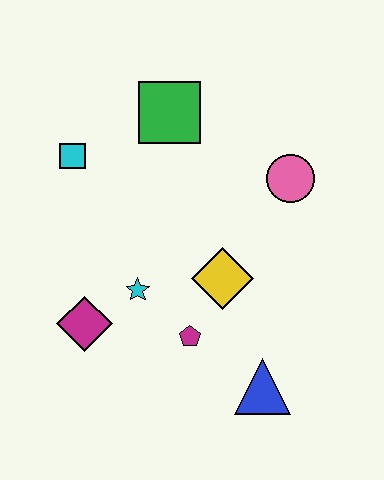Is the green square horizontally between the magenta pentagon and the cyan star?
Yes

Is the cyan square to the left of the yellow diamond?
Yes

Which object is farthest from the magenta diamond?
The pink circle is farthest from the magenta diamond.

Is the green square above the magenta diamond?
Yes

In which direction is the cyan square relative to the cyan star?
The cyan square is above the cyan star.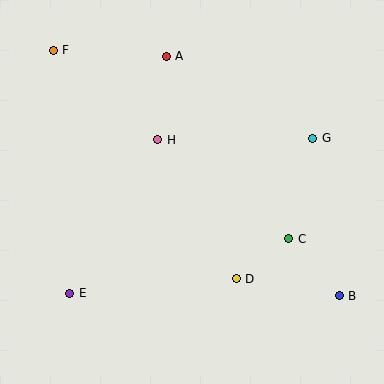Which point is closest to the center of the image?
Point H at (158, 140) is closest to the center.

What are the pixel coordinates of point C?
Point C is at (289, 239).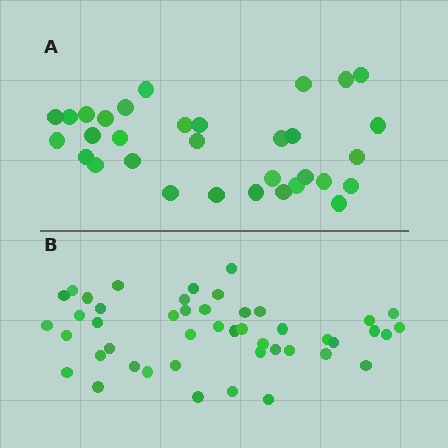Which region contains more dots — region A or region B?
Region B (the bottom region) has more dots.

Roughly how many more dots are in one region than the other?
Region B has approximately 15 more dots than region A.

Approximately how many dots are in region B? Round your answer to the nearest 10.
About 50 dots. (The exact count is 46, which rounds to 50.)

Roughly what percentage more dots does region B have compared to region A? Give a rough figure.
About 45% more.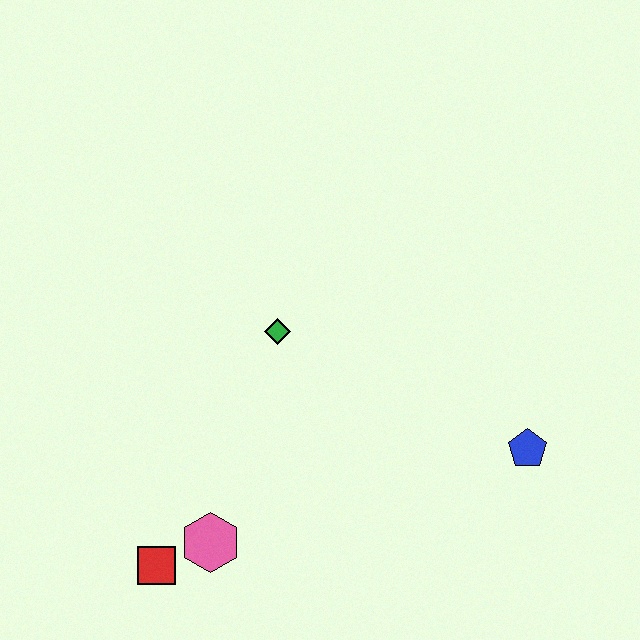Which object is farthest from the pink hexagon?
The blue pentagon is farthest from the pink hexagon.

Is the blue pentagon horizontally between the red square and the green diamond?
No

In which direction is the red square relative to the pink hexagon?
The red square is to the left of the pink hexagon.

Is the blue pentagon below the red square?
No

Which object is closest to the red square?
The pink hexagon is closest to the red square.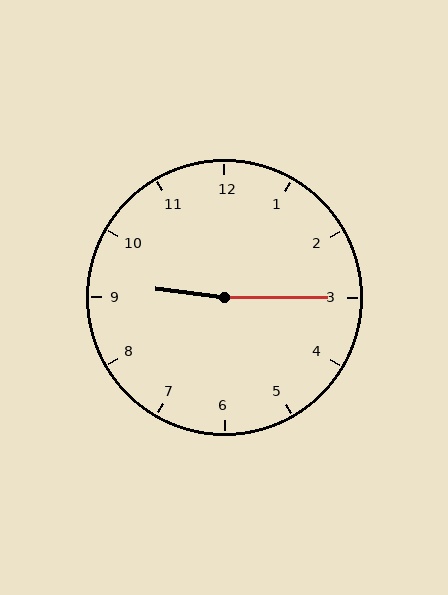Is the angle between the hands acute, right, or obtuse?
It is obtuse.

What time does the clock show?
9:15.